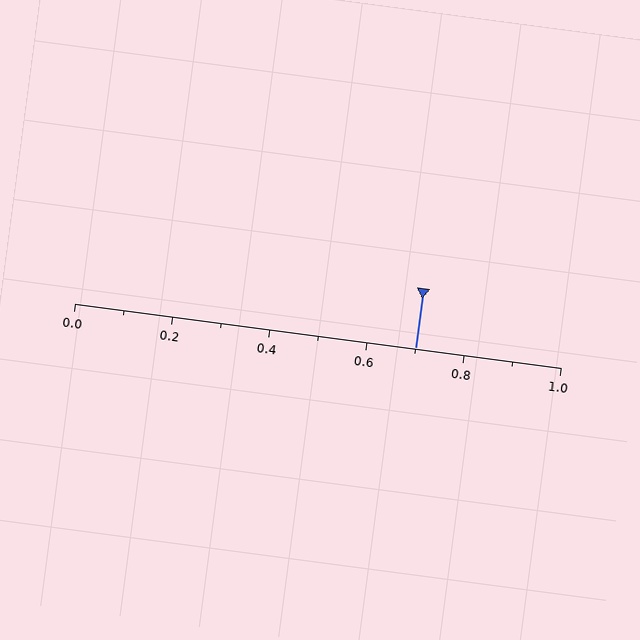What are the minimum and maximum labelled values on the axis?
The axis runs from 0.0 to 1.0.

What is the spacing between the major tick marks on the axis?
The major ticks are spaced 0.2 apart.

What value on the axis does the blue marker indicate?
The marker indicates approximately 0.7.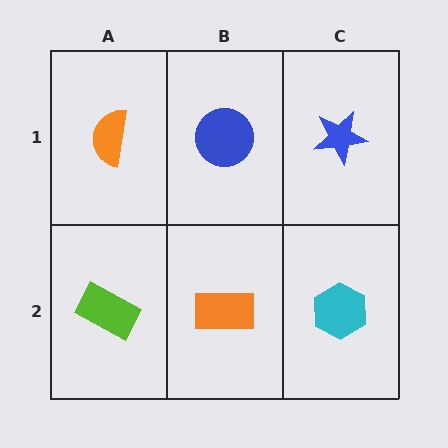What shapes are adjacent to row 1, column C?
A cyan hexagon (row 2, column C), a blue circle (row 1, column B).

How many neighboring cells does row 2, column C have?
2.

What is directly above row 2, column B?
A blue circle.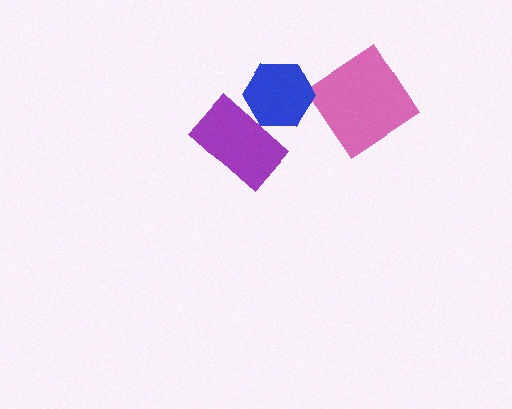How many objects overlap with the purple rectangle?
1 object overlaps with the purple rectangle.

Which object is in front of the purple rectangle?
The blue hexagon is in front of the purple rectangle.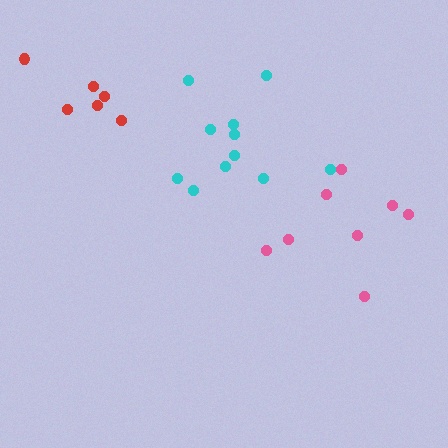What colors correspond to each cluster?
The clusters are colored: red, pink, cyan.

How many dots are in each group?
Group 1: 6 dots, Group 2: 8 dots, Group 3: 11 dots (25 total).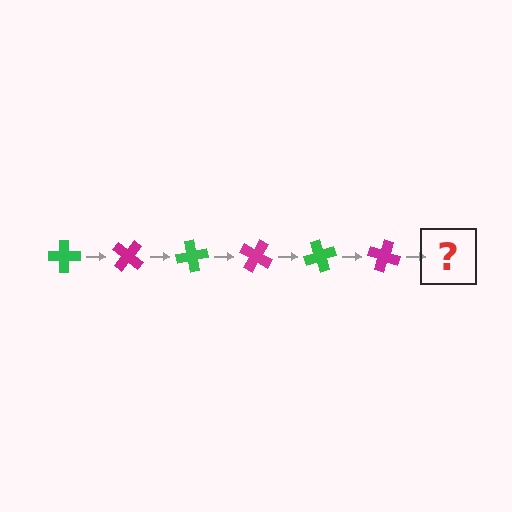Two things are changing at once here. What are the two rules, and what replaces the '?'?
The two rules are that it rotates 40 degrees each step and the color cycles through green and magenta. The '?' should be a green cross, rotated 240 degrees from the start.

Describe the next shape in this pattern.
It should be a green cross, rotated 240 degrees from the start.